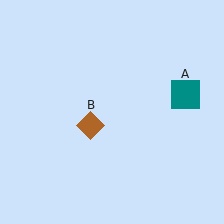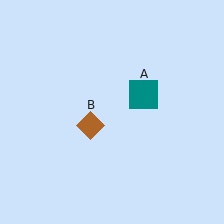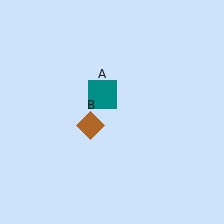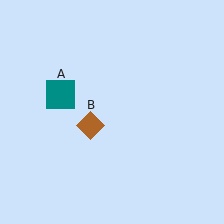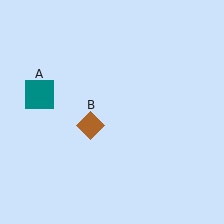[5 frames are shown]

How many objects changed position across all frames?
1 object changed position: teal square (object A).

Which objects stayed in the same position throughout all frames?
Brown diamond (object B) remained stationary.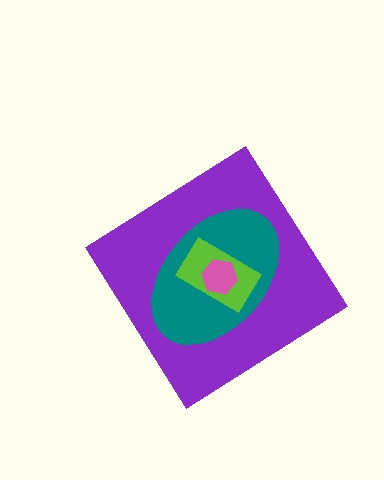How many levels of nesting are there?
4.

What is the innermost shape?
The pink hexagon.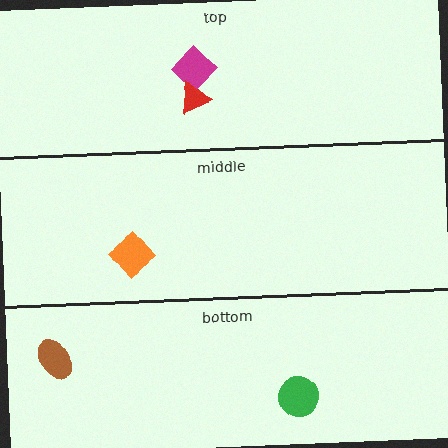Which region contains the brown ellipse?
The bottom region.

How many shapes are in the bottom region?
2.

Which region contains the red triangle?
The top region.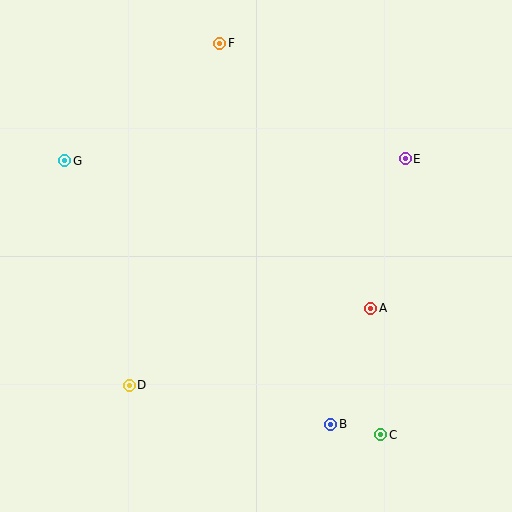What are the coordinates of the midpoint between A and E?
The midpoint between A and E is at (388, 234).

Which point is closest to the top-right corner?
Point E is closest to the top-right corner.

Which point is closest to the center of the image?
Point A at (371, 308) is closest to the center.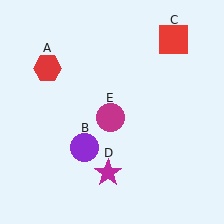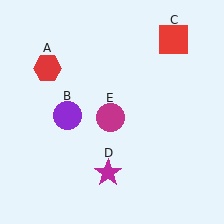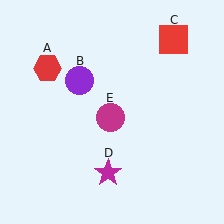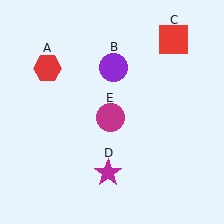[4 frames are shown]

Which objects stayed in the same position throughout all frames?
Red hexagon (object A) and red square (object C) and magenta star (object D) and magenta circle (object E) remained stationary.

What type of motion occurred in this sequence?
The purple circle (object B) rotated clockwise around the center of the scene.